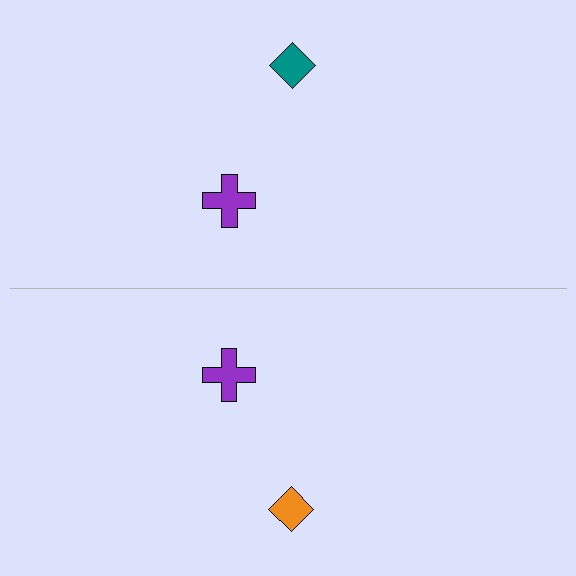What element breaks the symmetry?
The orange diamond on the bottom side breaks the symmetry — its mirror counterpart is teal.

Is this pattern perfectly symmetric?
No, the pattern is not perfectly symmetric. The orange diamond on the bottom side breaks the symmetry — its mirror counterpart is teal.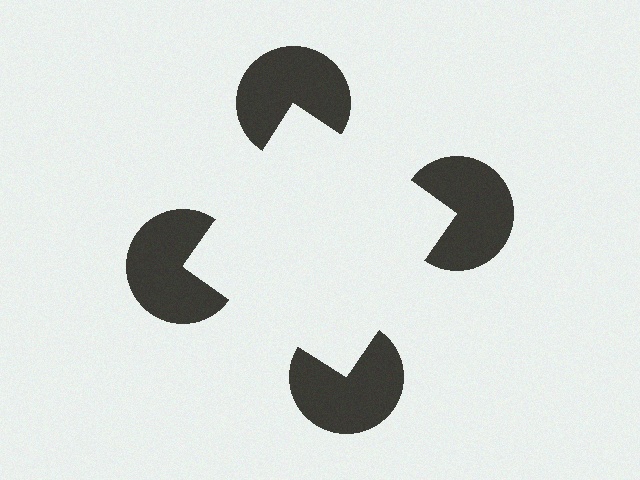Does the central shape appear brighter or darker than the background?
It typically appears slightly brighter than the background, even though no actual brightness change is drawn.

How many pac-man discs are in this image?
There are 4 — one at each vertex of the illusory square.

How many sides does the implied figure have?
4 sides.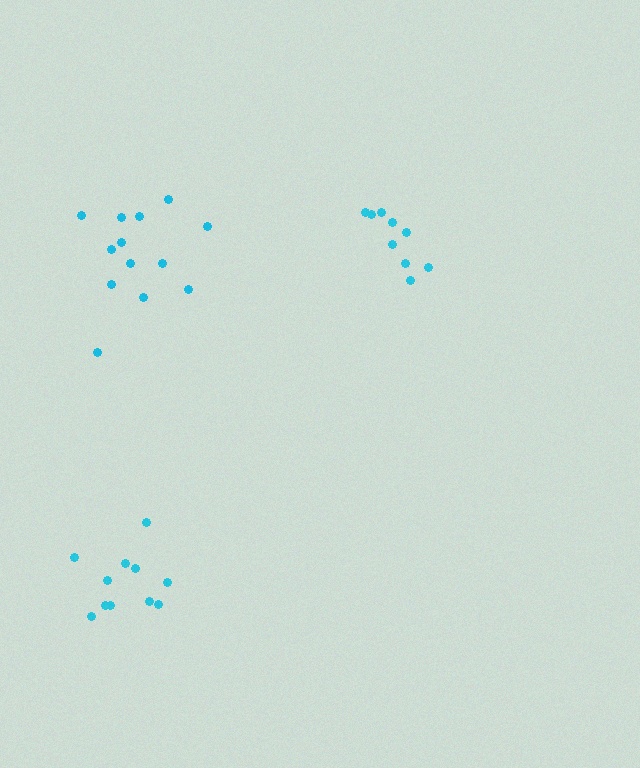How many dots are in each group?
Group 1: 11 dots, Group 2: 13 dots, Group 3: 9 dots (33 total).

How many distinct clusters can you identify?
There are 3 distinct clusters.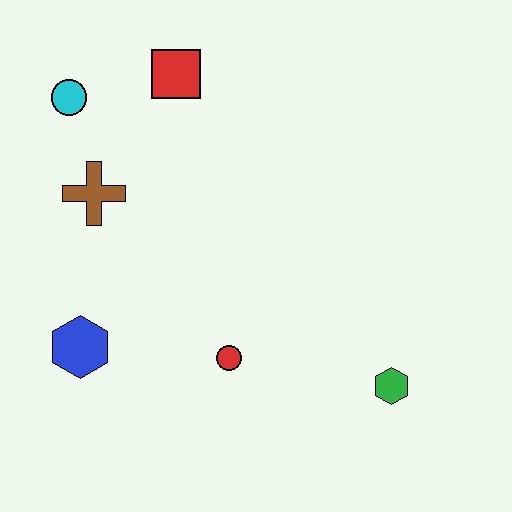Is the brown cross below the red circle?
No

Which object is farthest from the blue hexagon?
The green hexagon is farthest from the blue hexagon.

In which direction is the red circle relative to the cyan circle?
The red circle is below the cyan circle.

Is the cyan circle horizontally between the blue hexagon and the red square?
No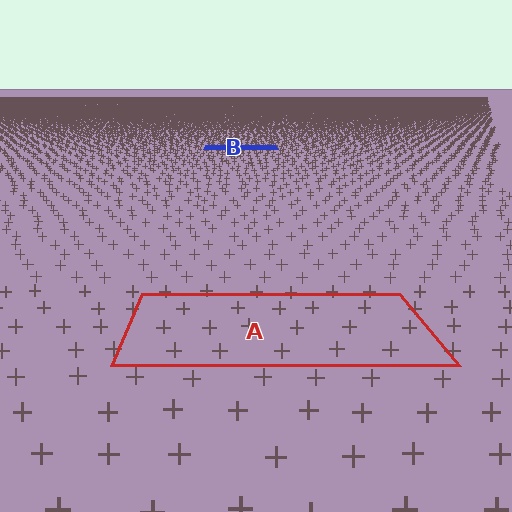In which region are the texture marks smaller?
The texture marks are smaller in region B, because it is farther away.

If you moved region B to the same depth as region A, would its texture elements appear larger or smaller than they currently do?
They would appear larger. At a closer depth, the same texture elements are projected at a bigger on-screen size.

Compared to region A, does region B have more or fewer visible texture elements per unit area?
Region B has more texture elements per unit area — they are packed more densely because it is farther away.